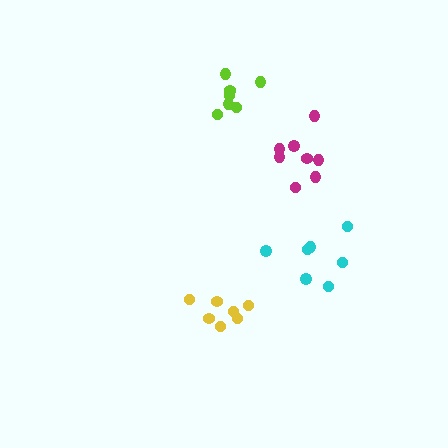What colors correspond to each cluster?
The clusters are colored: cyan, lime, yellow, magenta.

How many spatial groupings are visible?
There are 4 spatial groupings.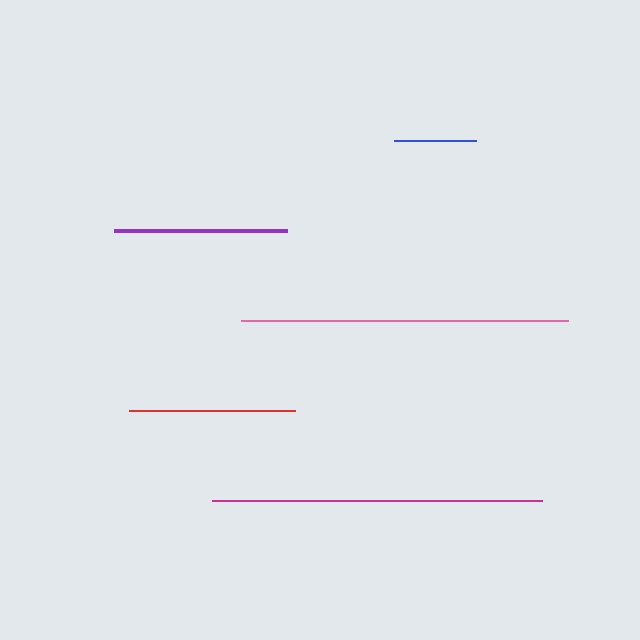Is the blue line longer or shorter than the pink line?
The pink line is longer than the blue line.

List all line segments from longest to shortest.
From longest to shortest: magenta, pink, purple, red, blue.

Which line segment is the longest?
The magenta line is the longest at approximately 330 pixels.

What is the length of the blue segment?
The blue segment is approximately 83 pixels long.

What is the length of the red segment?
The red segment is approximately 166 pixels long.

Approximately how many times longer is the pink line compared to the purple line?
The pink line is approximately 1.9 times the length of the purple line.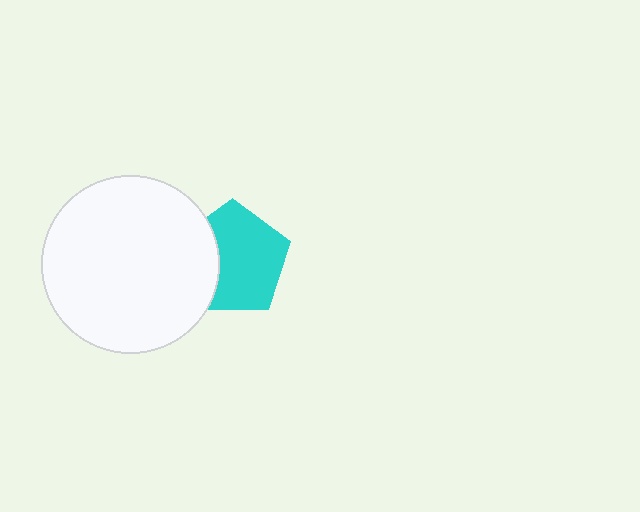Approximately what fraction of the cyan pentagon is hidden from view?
Roughly 31% of the cyan pentagon is hidden behind the white circle.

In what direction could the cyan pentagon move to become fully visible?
The cyan pentagon could move right. That would shift it out from behind the white circle entirely.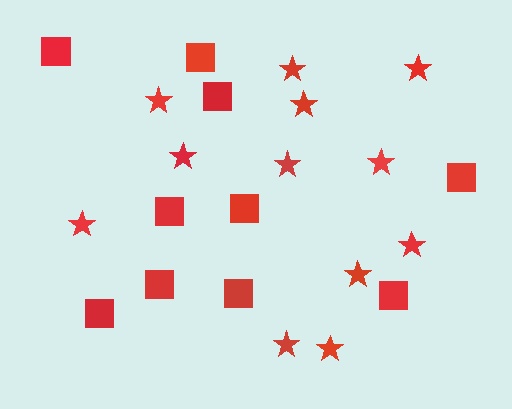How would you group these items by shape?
There are 2 groups: one group of stars (12) and one group of squares (10).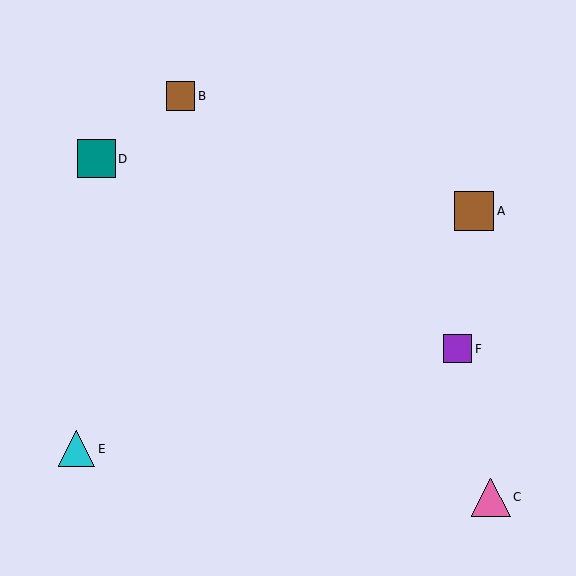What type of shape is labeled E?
Shape E is a cyan triangle.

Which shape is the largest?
The brown square (labeled A) is the largest.